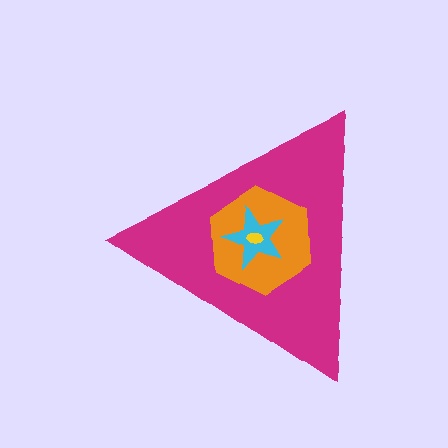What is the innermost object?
The yellow ellipse.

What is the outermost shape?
The magenta triangle.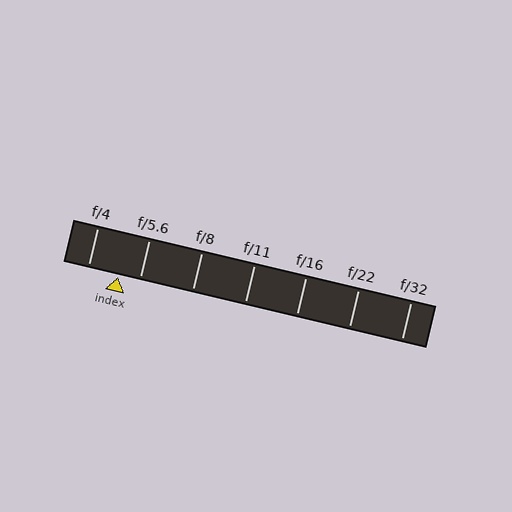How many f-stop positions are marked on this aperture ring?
There are 7 f-stop positions marked.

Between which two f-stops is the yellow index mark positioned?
The index mark is between f/4 and f/5.6.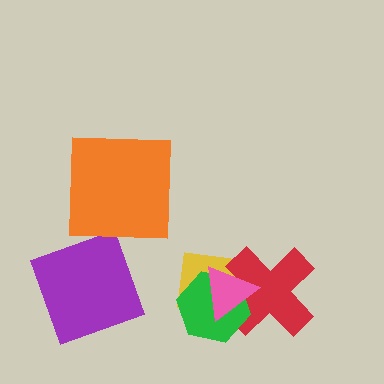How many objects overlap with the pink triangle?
3 objects overlap with the pink triangle.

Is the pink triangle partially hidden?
No, no other shape covers it.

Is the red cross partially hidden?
Yes, it is partially covered by another shape.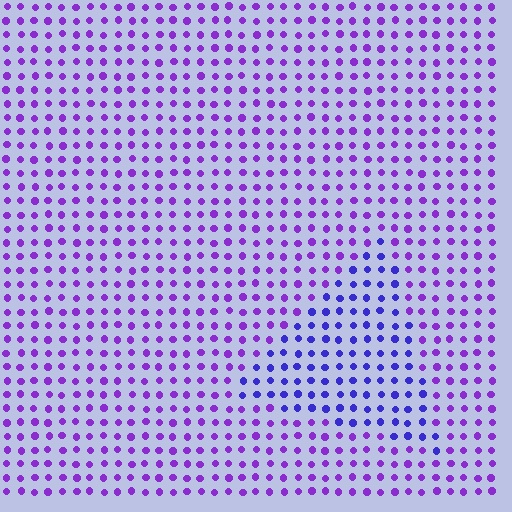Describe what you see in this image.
The image is filled with small purple elements in a uniform arrangement. A triangle-shaped region is visible where the elements are tinted to a slightly different hue, forming a subtle color boundary.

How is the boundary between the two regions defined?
The boundary is defined purely by a slight shift in hue (about 31 degrees). Spacing, size, and orientation are identical on both sides.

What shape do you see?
I see a triangle.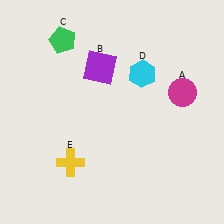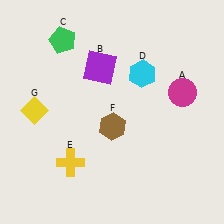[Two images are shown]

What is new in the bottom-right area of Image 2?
A brown hexagon (F) was added in the bottom-right area of Image 2.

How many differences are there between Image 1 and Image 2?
There are 2 differences between the two images.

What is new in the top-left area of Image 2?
A yellow diamond (G) was added in the top-left area of Image 2.